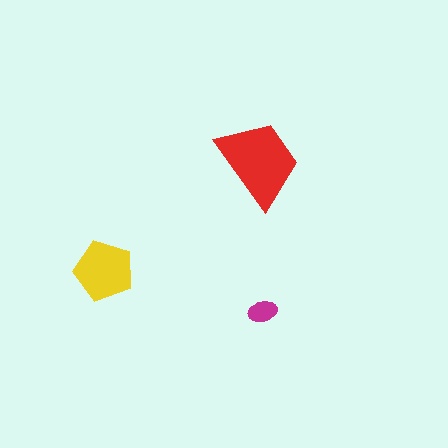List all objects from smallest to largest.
The magenta ellipse, the yellow pentagon, the red trapezoid.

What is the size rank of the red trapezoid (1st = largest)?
1st.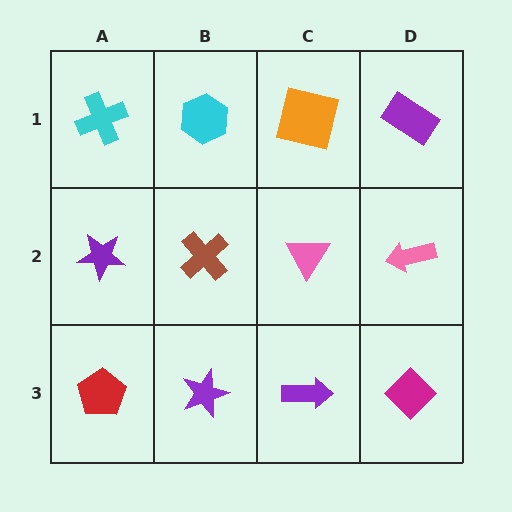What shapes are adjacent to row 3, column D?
A pink arrow (row 2, column D), a purple arrow (row 3, column C).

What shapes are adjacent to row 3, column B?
A brown cross (row 2, column B), a red pentagon (row 3, column A), a purple arrow (row 3, column C).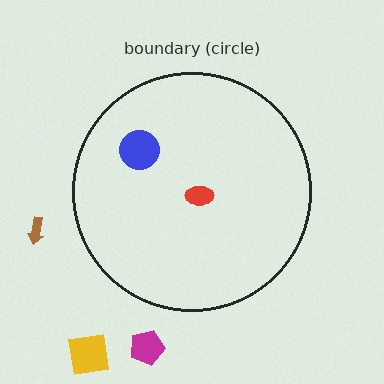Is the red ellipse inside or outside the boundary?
Inside.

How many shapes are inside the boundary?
2 inside, 3 outside.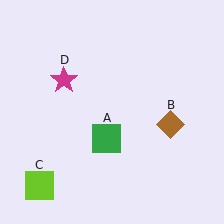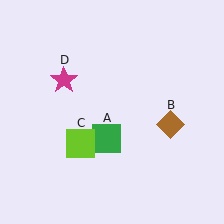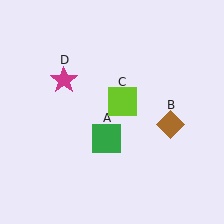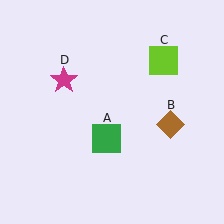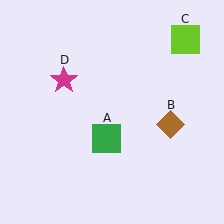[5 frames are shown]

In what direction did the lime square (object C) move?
The lime square (object C) moved up and to the right.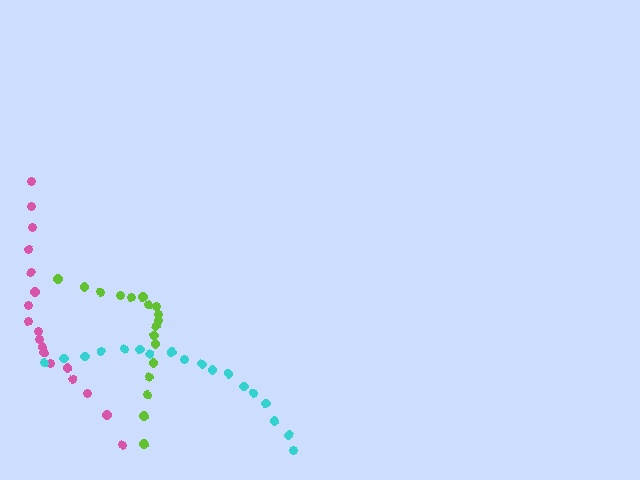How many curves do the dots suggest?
There are 3 distinct paths.